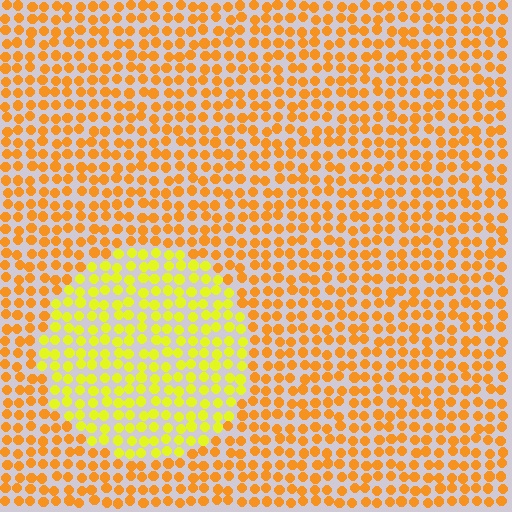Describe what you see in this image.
The image is filled with small orange elements in a uniform arrangement. A circle-shaped region is visible where the elements are tinted to a slightly different hue, forming a subtle color boundary.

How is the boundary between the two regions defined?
The boundary is defined purely by a slight shift in hue (about 34 degrees). Spacing, size, and orientation are identical on both sides.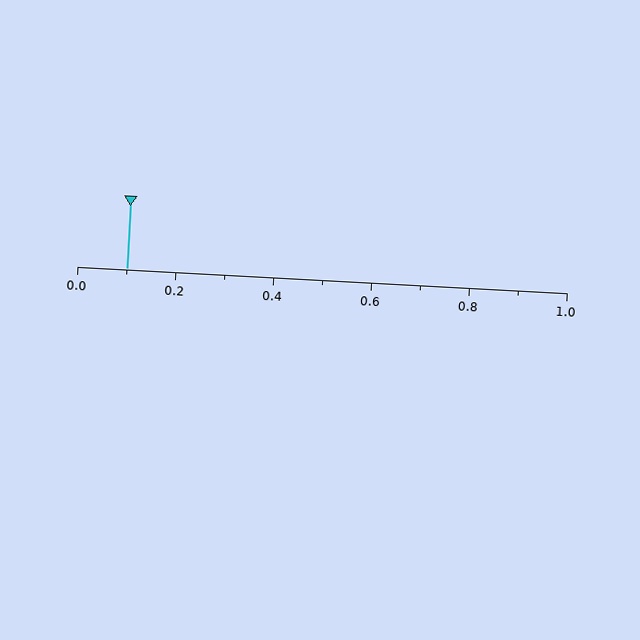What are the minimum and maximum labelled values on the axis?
The axis runs from 0.0 to 1.0.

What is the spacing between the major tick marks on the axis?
The major ticks are spaced 0.2 apart.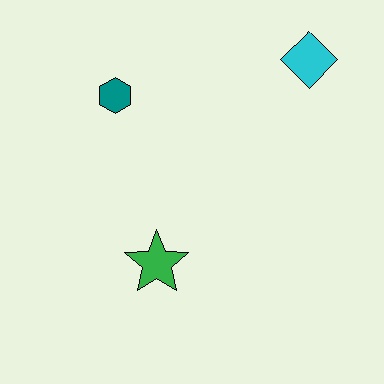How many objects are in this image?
There are 3 objects.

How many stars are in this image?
There is 1 star.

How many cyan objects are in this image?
There is 1 cyan object.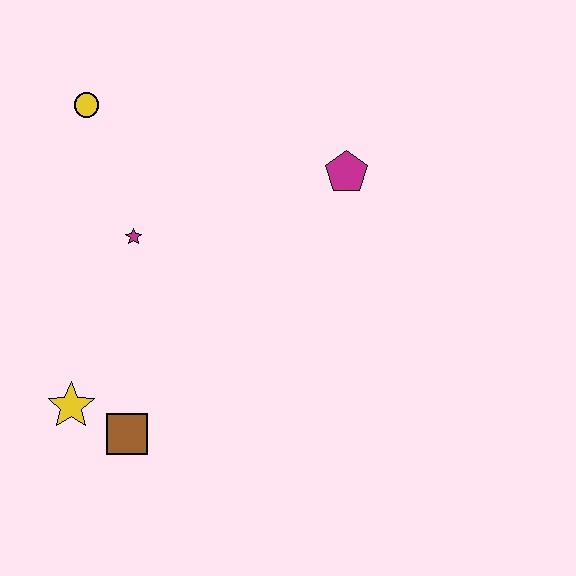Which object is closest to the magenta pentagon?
The magenta star is closest to the magenta pentagon.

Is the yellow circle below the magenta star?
No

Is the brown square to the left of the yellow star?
No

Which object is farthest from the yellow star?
The magenta pentagon is farthest from the yellow star.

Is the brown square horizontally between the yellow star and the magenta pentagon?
Yes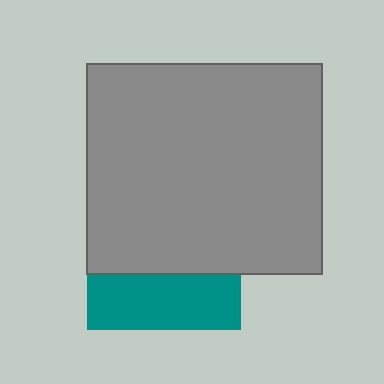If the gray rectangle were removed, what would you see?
You would see the complete teal square.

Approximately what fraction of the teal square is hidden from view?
Roughly 64% of the teal square is hidden behind the gray rectangle.